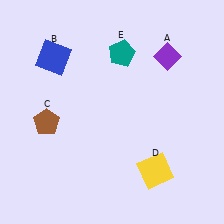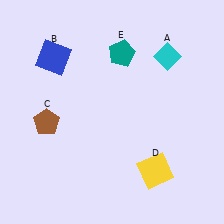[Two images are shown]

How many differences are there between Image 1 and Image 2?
There is 1 difference between the two images.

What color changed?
The diamond (A) changed from purple in Image 1 to cyan in Image 2.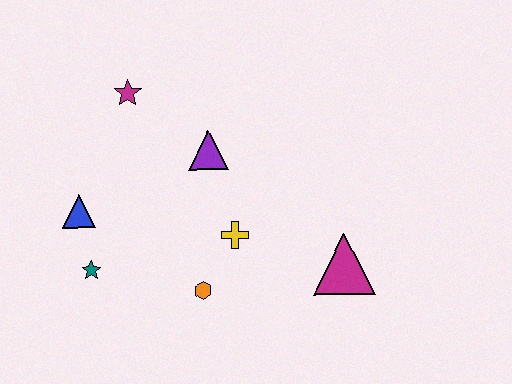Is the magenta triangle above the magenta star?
No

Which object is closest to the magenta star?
The purple triangle is closest to the magenta star.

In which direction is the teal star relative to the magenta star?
The teal star is below the magenta star.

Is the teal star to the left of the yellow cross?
Yes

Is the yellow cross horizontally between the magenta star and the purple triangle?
No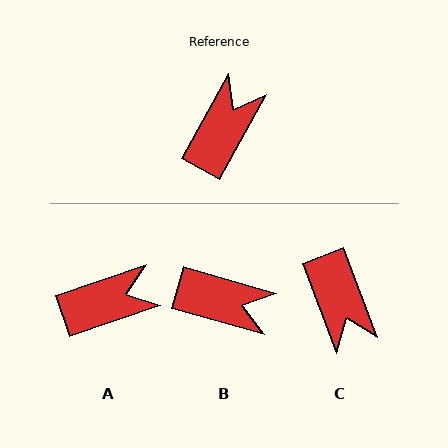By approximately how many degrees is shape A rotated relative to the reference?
Approximately 43 degrees clockwise.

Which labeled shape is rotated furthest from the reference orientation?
C, about 130 degrees away.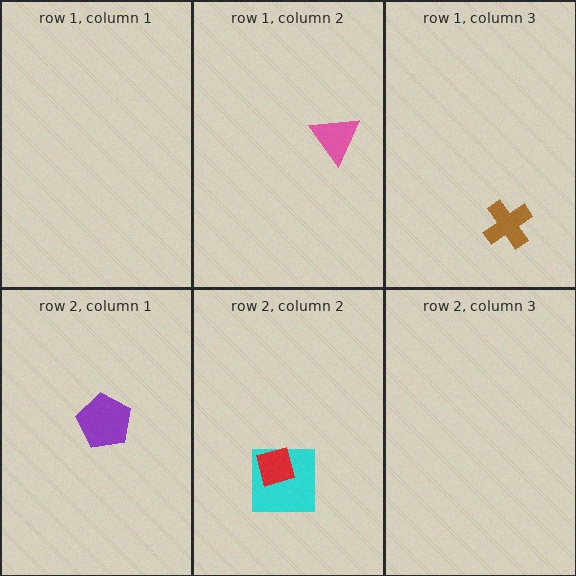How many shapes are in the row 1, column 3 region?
1.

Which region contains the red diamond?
The row 2, column 2 region.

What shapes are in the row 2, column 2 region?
The cyan square, the red diamond.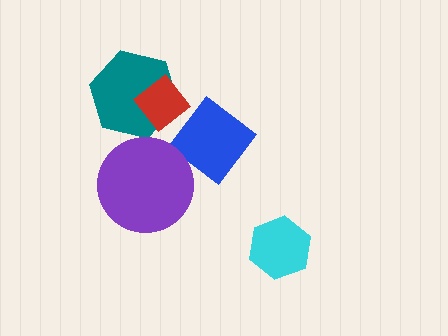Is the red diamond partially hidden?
No, no other shape covers it.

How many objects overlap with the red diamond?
1 object overlaps with the red diamond.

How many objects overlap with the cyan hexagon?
0 objects overlap with the cyan hexagon.